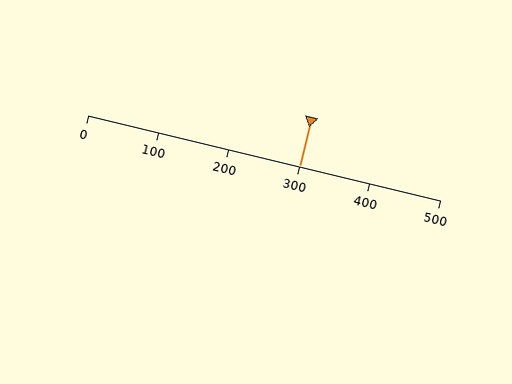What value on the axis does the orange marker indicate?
The marker indicates approximately 300.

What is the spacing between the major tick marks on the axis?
The major ticks are spaced 100 apart.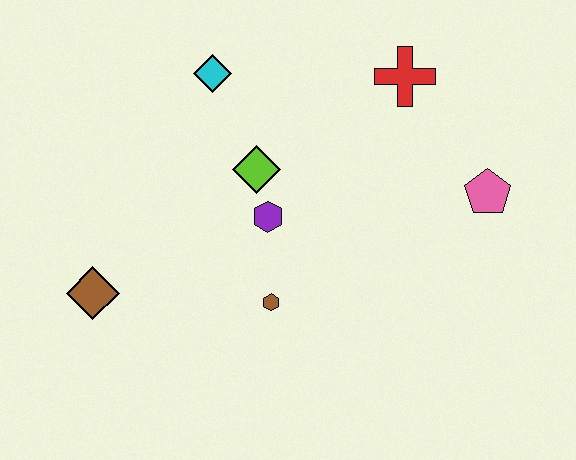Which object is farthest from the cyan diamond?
The pink pentagon is farthest from the cyan diamond.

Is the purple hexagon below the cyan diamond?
Yes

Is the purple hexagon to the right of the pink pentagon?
No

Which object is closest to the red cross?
The pink pentagon is closest to the red cross.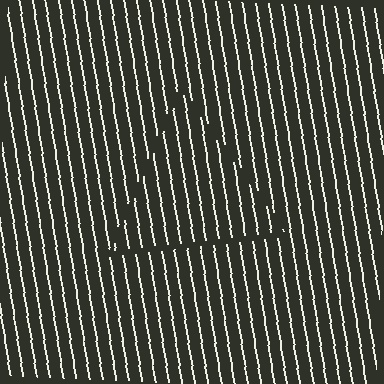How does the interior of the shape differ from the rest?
The interior of the shape contains the same grating, shifted by half a period — the contour is defined by the phase discontinuity where line-ends from the inner and outer gratings abut.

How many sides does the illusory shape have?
3 sides — the line-ends trace a triangle.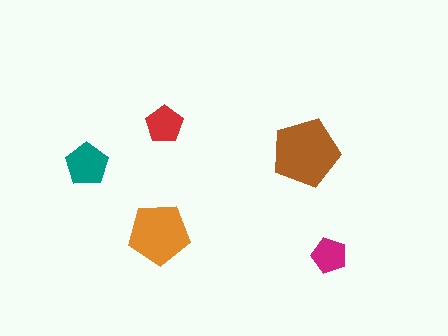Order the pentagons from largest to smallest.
the brown one, the orange one, the teal one, the red one, the magenta one.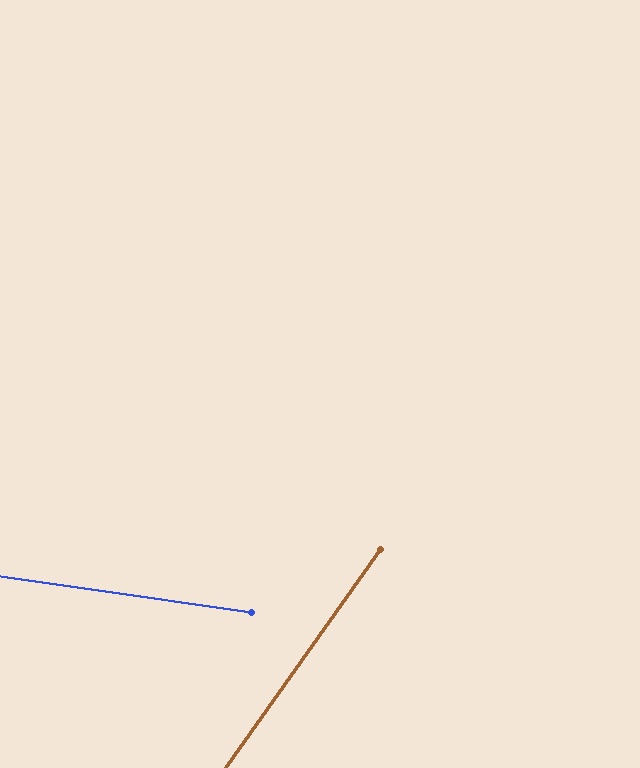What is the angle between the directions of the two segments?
Approximately 63 degrees.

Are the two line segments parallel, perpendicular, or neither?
Neither parallel nor perpendicular — they differ by about 63°.